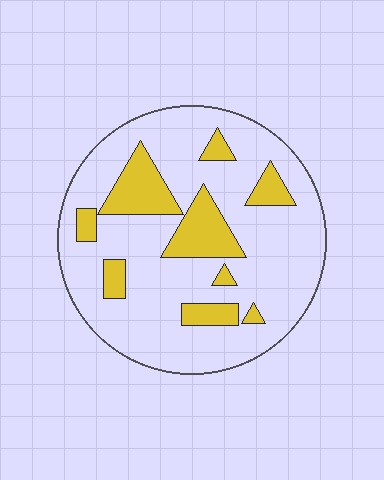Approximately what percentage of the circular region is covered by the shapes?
Approximately 20%.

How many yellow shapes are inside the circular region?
9.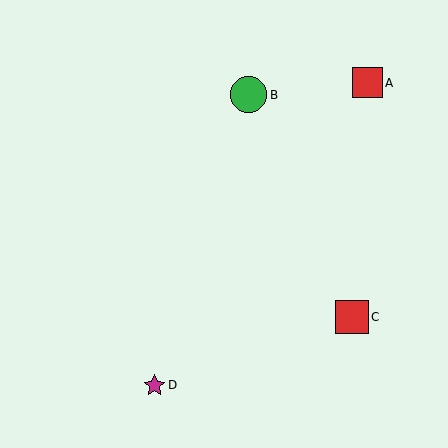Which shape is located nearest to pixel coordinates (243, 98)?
The green circle (labeled B) at (249, 95) is nearest to that location.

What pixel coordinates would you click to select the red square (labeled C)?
Click at (352, 317) to select the red square C.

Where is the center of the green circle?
The center of the green circle is at (249, 95).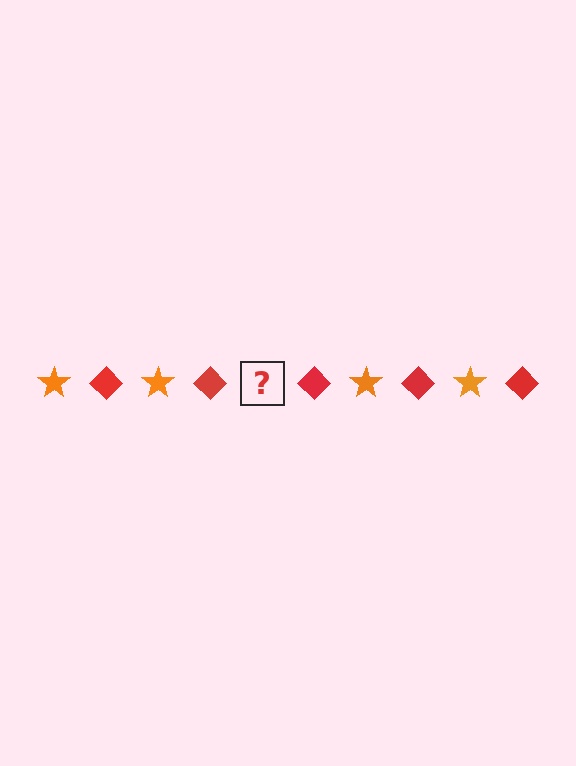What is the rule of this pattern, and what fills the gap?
The rule is that the pattern alternates between orange star and red diamond. The gap should be filled with an orange star.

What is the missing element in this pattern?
The missing element is an orange star.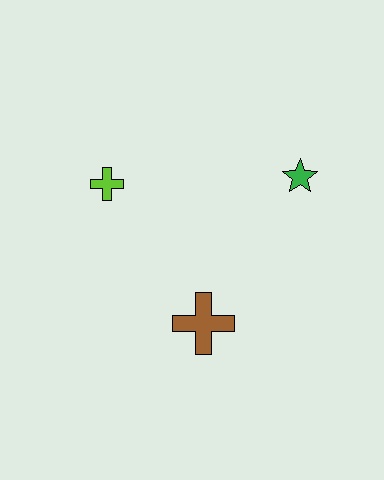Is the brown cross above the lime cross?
No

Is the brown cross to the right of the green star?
No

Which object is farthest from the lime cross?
The green star is farthest from the lime cross.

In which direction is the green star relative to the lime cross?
The green star is to the right of the lime cross.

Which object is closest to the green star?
The brown cross is closest to the green star.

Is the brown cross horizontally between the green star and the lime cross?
Yes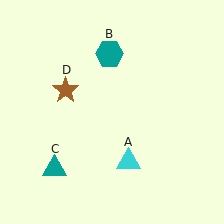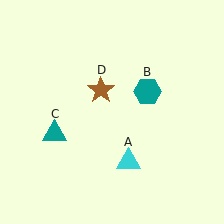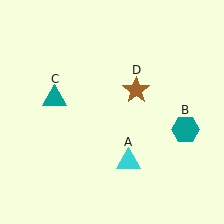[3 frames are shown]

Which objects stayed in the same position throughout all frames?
Cyan triangle (object A) remained stationary.